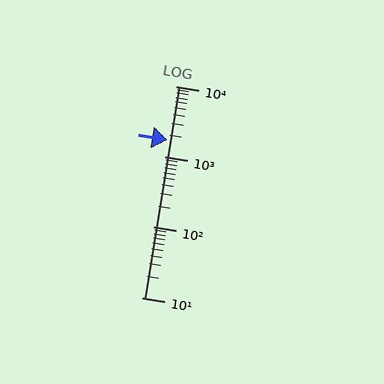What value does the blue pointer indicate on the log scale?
The pointer indicates approximately 1700.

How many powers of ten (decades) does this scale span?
The scale spans 3 decades, from 10 to 10000.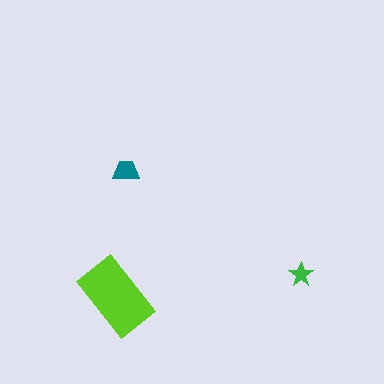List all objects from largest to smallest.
The lime rectangle, the teal trapezoid, the green star.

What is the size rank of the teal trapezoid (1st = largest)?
2nd.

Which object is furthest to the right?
The green star is rightmost.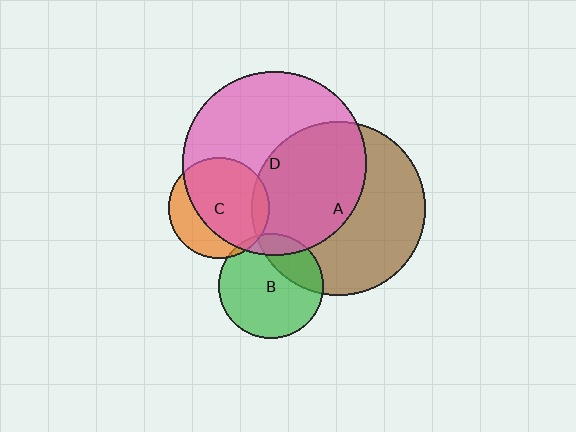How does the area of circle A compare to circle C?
Approximately 2.9 times.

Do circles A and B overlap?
Yes.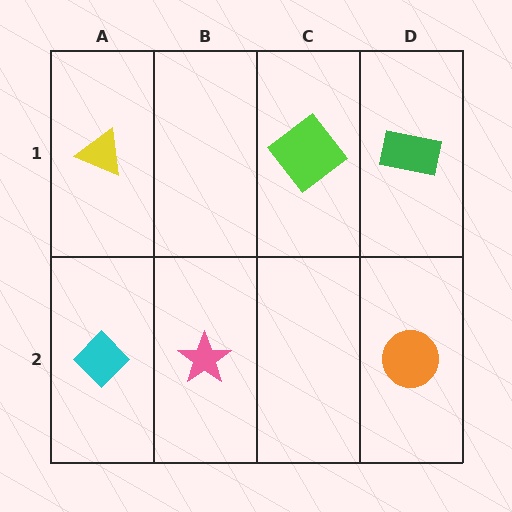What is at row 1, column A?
A yellow triangle.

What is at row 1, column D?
A green rectangle.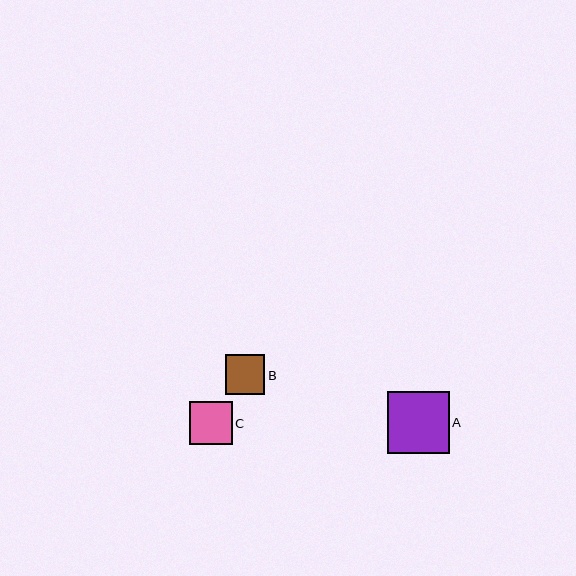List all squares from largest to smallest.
From largest to smallest: A, C, B.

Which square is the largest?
Square A is the largest with a size of approximately 62 pixels.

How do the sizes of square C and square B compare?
Square C and square B are approximately the same size.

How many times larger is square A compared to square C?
Square A is approximately 1.4 times the size of square C.